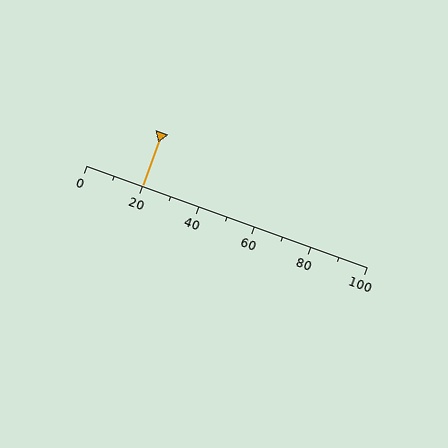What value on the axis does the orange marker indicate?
The marker indicates approximately 20.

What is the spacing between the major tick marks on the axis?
The major ticks are spaced 20 apart.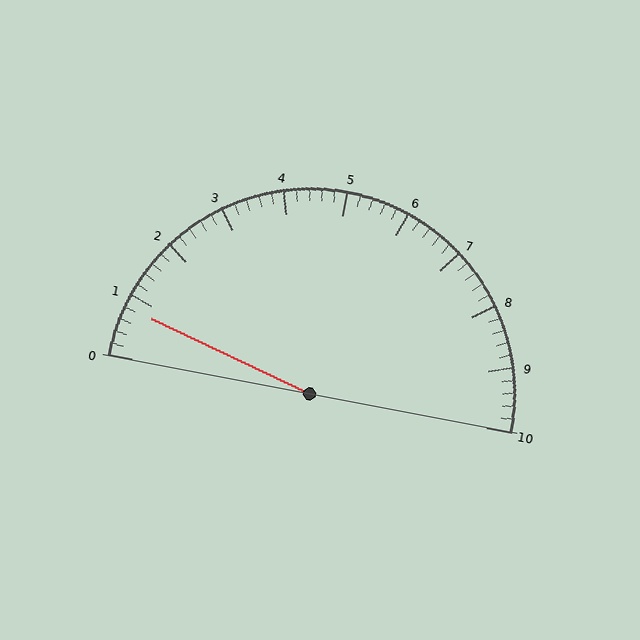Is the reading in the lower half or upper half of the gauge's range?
The reading is in the lower half of the range (0 to 10).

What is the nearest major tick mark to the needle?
The nearest major tick mark is 1.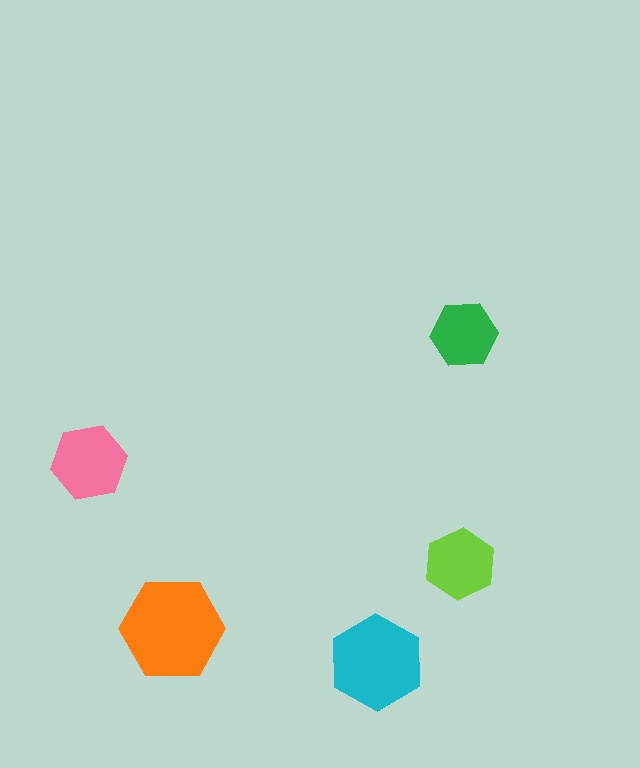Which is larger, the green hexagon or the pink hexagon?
The pink one.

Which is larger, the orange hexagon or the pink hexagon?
The orange one.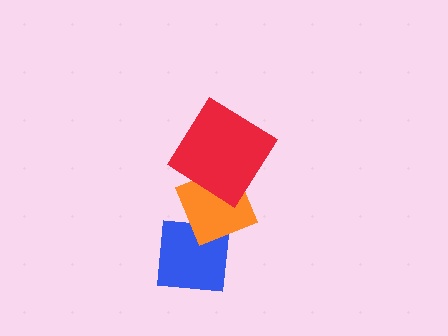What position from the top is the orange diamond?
The orange diamond is 2nd from the top.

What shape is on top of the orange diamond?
The red diamond is on top of the orange diamond.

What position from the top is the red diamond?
The red diamond is 1st from the top.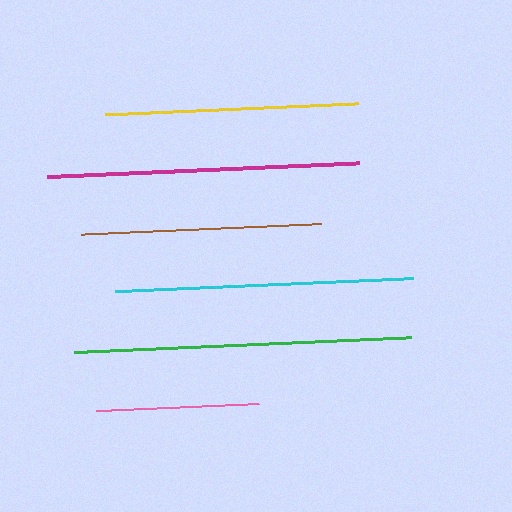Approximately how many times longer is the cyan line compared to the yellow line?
The cyan line is approximately 1.2 times the length of the yellow line.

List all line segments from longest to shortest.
From longest to shortest: green, magenta, cyan, yellow, brown, pink.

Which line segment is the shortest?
The pink line is the shortest at approximately 164 pixels.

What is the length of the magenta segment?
The magenta segment is approximately 311 pixels long.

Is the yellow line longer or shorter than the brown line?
The yellow line is longer than the brown line.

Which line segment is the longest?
The green line is the longest at approximately 336 pixels.